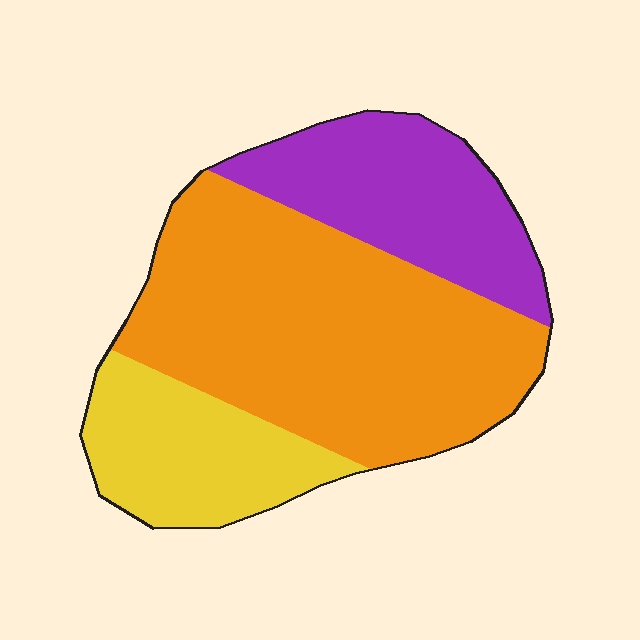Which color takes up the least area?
Yellow, at roughly 20%.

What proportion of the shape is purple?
Purple takes up about one quarter (1/4) of the shape.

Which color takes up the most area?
Orange, at roughly 55%.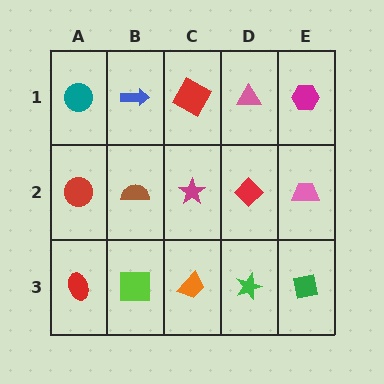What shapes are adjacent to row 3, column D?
A red diamond (row 2, column D), an orange trapezoid (row 3, column C), a green square (row 3, column E).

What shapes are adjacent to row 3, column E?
A pink trapezoid (row 2, column E), a green star (row 3, column D).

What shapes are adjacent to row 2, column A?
A teal circle (row 1, column A), a red ellipse (row 3, column A), a brown semicircle (row 2, column B).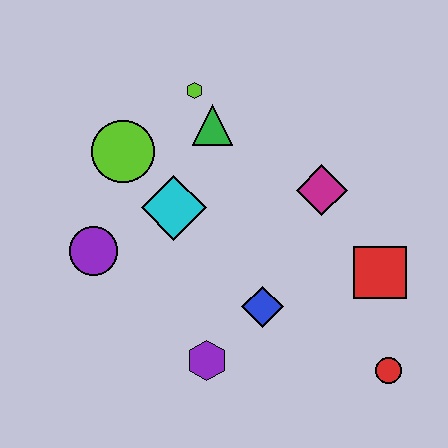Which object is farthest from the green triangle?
The red circle is farthest from the green triangle.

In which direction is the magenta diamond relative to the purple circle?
The magenta diamond is to the right of the purple circle.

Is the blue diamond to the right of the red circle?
No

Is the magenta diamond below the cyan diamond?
No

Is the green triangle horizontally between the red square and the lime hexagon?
Yes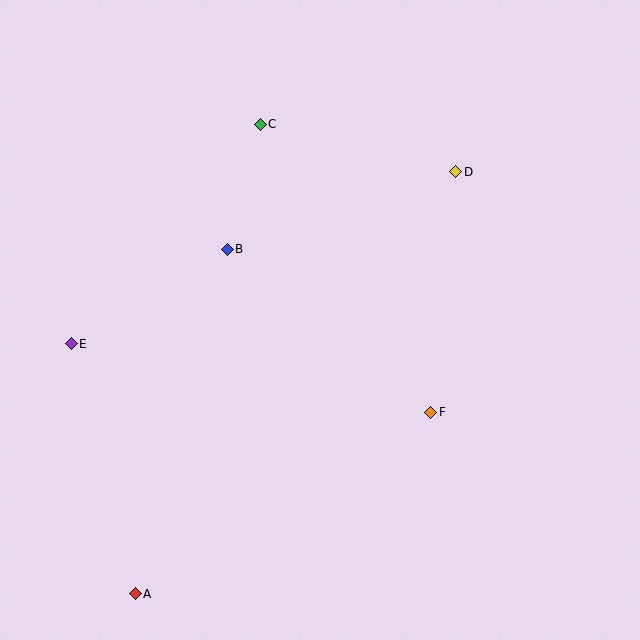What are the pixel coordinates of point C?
Point C is at (260, 124).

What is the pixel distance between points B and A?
The distance between B and A is 357 pixels.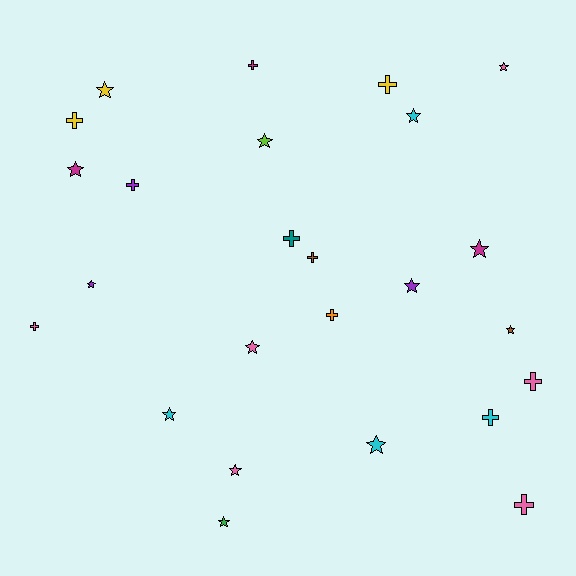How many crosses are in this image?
There are 11 crosses.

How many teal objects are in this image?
There is 1 teal object.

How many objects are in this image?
There are 25 objects.